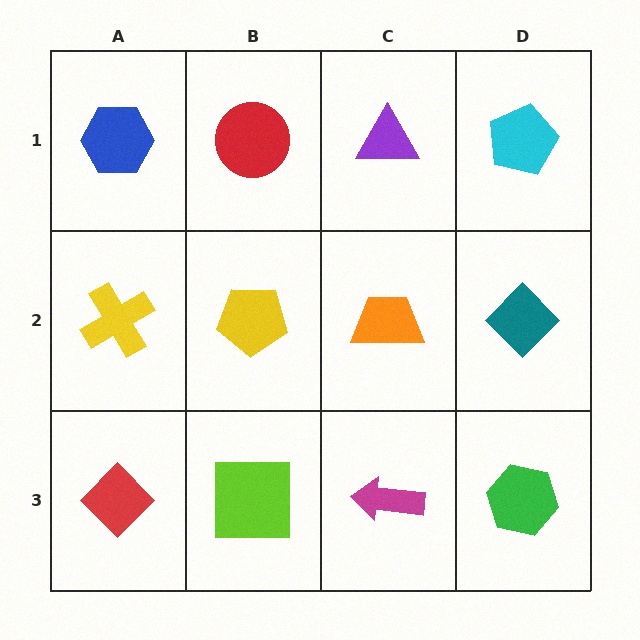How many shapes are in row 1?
4 shapes.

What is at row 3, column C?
A magenta arrow.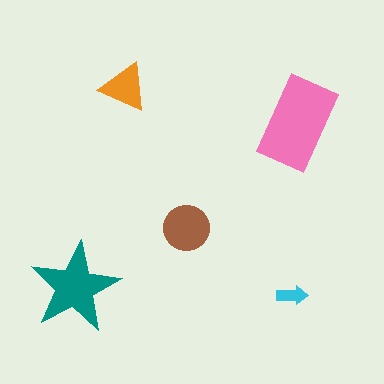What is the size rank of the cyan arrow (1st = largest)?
5th.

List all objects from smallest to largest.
The cyan arrow, the orange triangle, the brown circle, the teal star, the pink rectangle.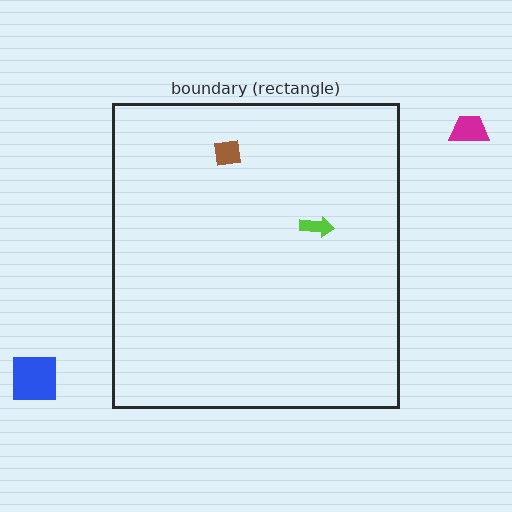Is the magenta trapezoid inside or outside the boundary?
Outside.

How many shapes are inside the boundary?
2 inside, 2 outside.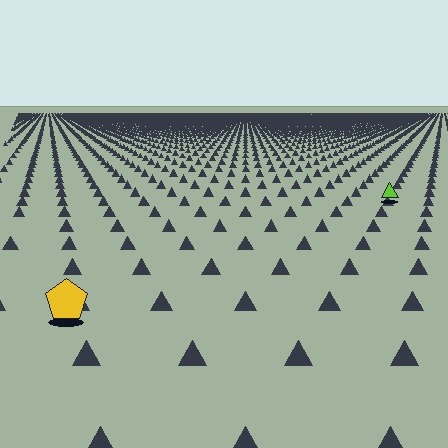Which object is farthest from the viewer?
The lime triangle is farthest from the viewer. It appears smaller and the ground texture around it is denser.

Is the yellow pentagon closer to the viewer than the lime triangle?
Yes. The yellow pentagon is closer — you can tell from the texture gradient: the ground texture is coarser near it.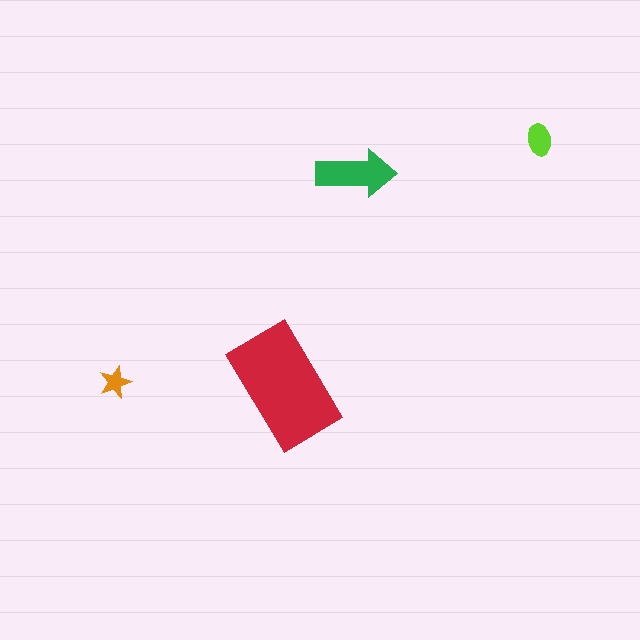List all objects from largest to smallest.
The red rectangle, the green arrow, the lime ellipse, the orange star.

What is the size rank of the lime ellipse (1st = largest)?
3rd.